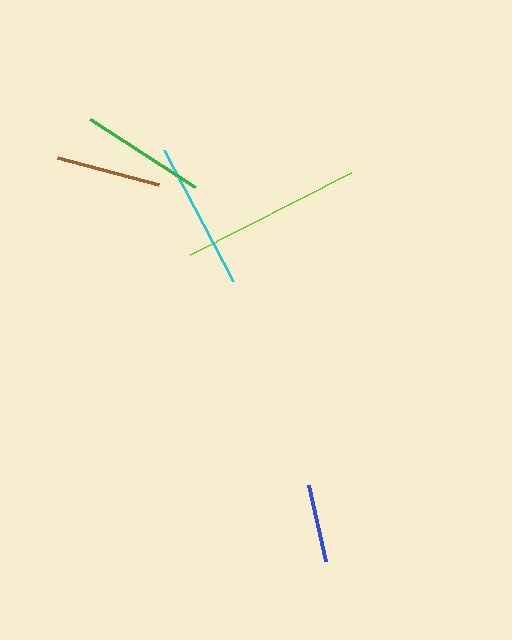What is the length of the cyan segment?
The cyan segment is approximately 148 pixels long.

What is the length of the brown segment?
The brown segment is approximately 105 pixels long.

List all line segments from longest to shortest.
From longest to shortest: lime, cyan, green, brown, blue.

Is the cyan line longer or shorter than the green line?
The cyan line is longer than the green line.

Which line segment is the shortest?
The blue line is the shortest at approximately 77 pixels.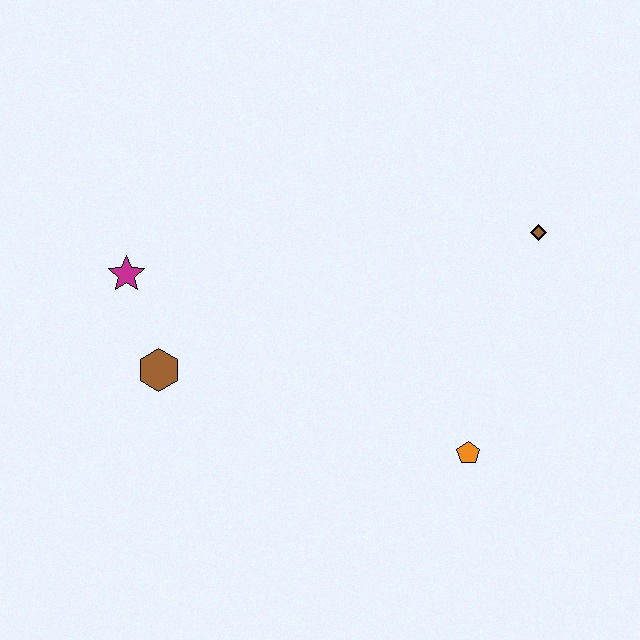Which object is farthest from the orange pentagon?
The magenta star is farthest from the orange pentagon.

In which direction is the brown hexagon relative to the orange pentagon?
The brown hexagon is to the left of the orange pentagon.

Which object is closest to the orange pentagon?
The brown diamond is closest to the orange pentagon.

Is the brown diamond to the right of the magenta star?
Yes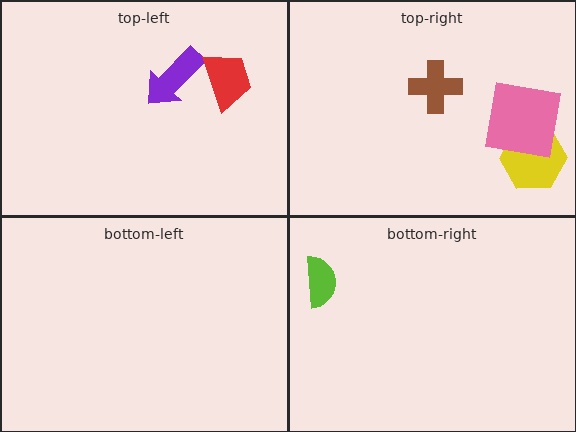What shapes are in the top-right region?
The yellow hexagon, the brown cross, the pink square.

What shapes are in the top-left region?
The purple arrow, the red trapezoid.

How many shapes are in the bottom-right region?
1.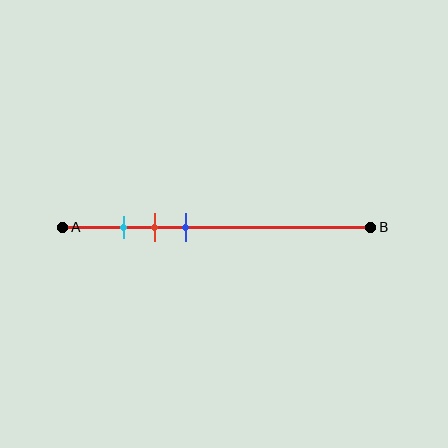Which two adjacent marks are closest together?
The cyan and red marks are the closest adjacent pair.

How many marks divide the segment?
There are 3 marks dividing the segment.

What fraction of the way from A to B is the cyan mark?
The cyan mark is approximately 20% (0.2) of the way from A to B.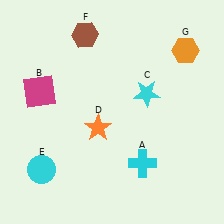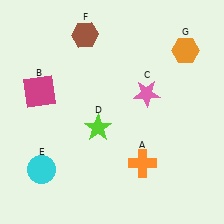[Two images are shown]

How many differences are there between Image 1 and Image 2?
There are 3 differences between the two images.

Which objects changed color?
A changed from cyan to orange. C changed from cyan to pink. D changed from orange to lime.